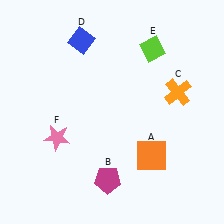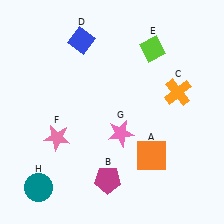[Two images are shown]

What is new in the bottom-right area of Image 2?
A pink star (G) was added in the bottom-right area of Image 2.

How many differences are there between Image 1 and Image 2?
There are 2 differences between the two images.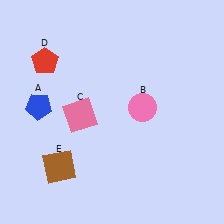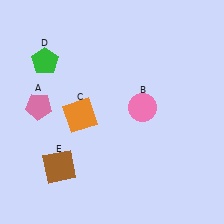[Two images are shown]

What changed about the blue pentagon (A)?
In Image 1, A is blue. In Image 2, it changed to pink.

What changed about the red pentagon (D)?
In Image 1, D is red. In Image 2, it changed to green.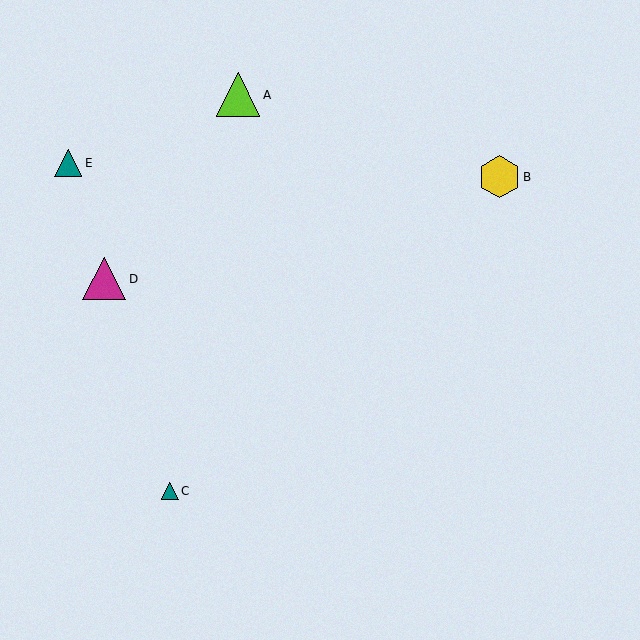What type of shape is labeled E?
Shape E is a teal triangle.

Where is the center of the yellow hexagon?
The center of the yellow hexagon is at (499, 177).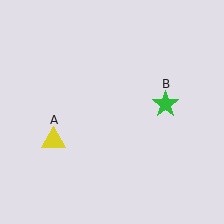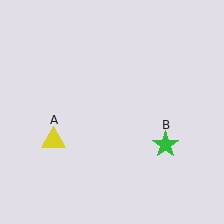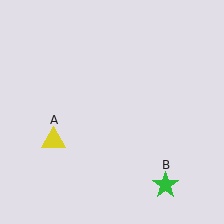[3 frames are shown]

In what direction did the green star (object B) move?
The green star (object B) moved down.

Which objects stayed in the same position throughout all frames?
Yellow triangle (object A) remained stationary.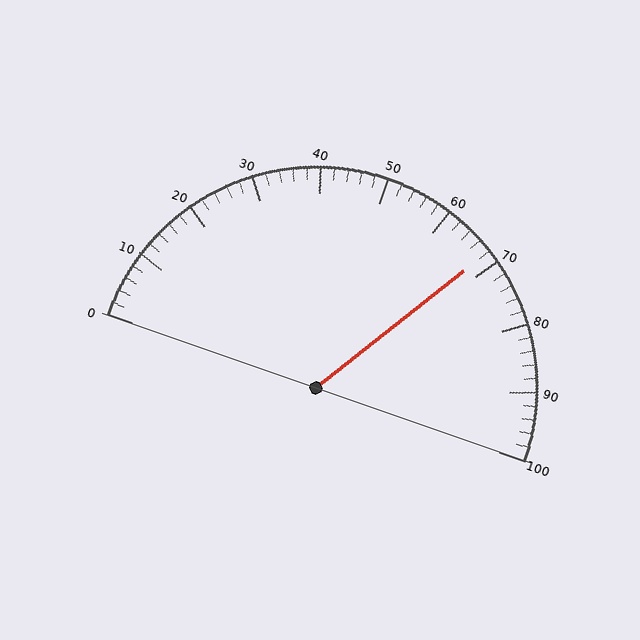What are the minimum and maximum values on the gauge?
The gauge ranges from 0 to 100.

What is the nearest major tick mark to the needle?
The nearest major tick mark is 70.